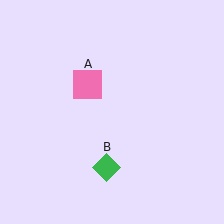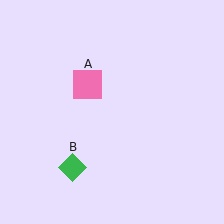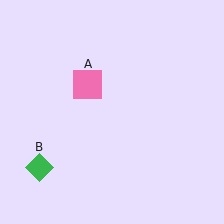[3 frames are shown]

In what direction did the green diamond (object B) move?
The green diamond (object B) moved left.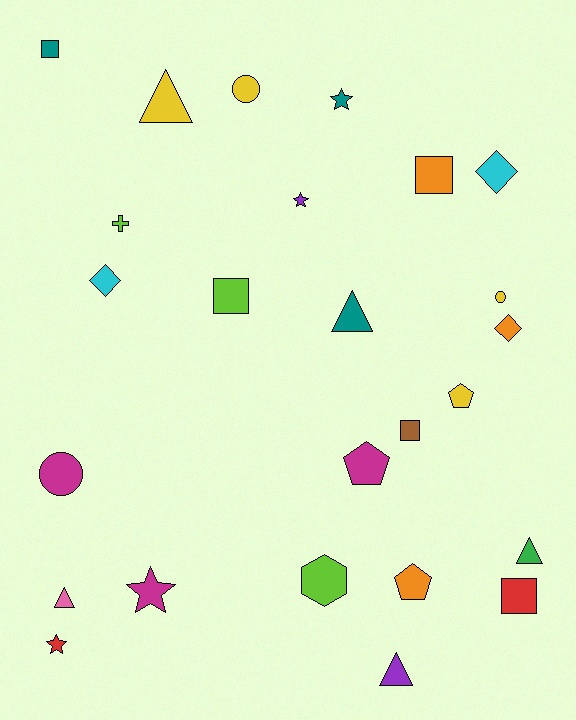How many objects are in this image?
There are 25 objects.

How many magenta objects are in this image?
There are 3 magenta objects.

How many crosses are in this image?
There is 1 cross.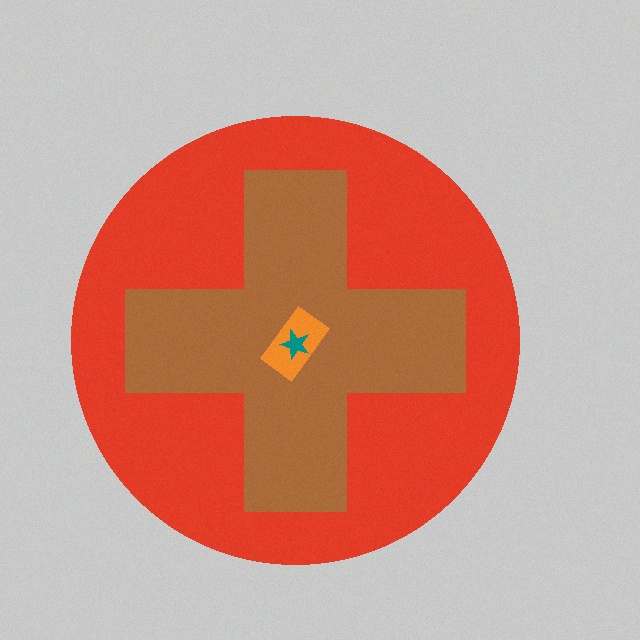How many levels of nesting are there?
4.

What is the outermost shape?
The red circle.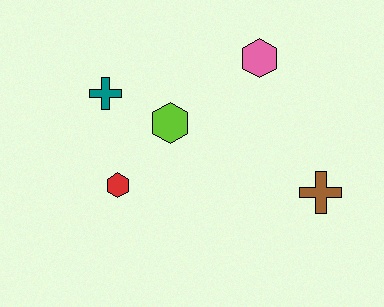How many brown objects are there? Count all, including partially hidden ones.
There is 1 brown object.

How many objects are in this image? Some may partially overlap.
There are 5 objects.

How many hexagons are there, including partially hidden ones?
There are 3 hexagons.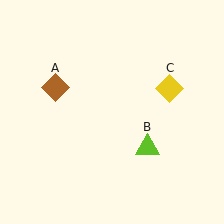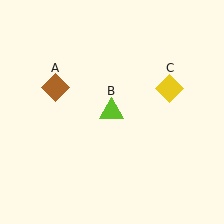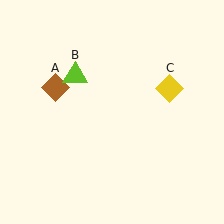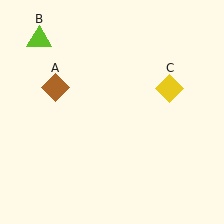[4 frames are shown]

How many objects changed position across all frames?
1 object changed position: lime triangle (object B).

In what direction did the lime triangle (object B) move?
The lime triangle (object B) moved up and to the left.